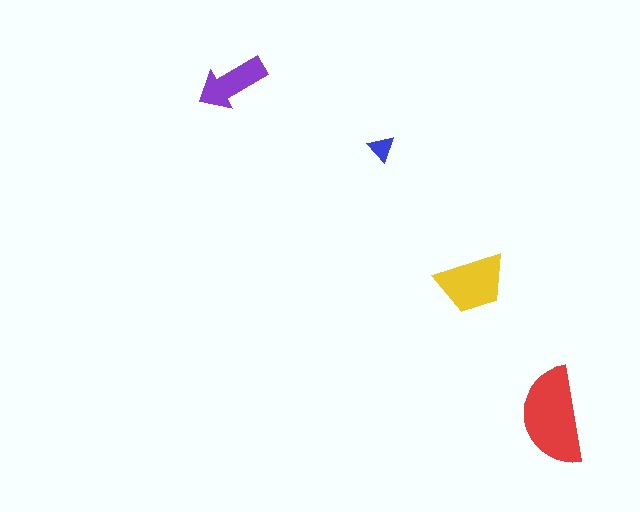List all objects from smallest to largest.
The blue triangle, the purple arrow, the yellow trapezoid, the red semicircle.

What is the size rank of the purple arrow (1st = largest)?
3rd.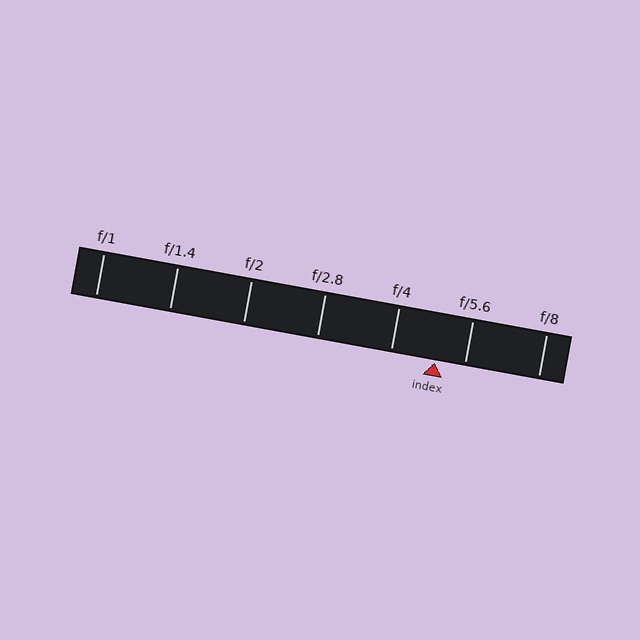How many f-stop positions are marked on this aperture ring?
There are 7 f-stop positions marked.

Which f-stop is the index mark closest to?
The index mark is closest to f/5.6.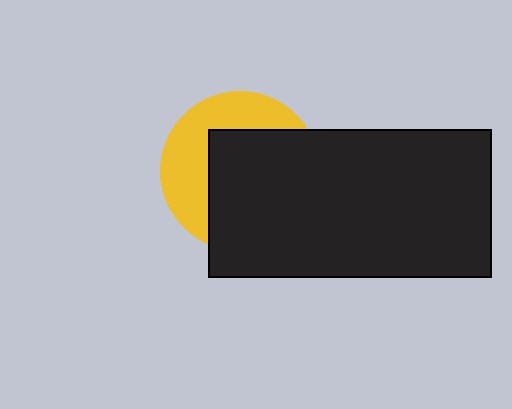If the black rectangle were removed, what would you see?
You would see the complete yellow circle.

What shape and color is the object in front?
The object in front is a black rectangle.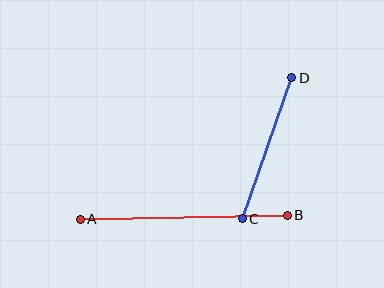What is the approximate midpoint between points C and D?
The midpoint is at approximately (267, 148) pixels.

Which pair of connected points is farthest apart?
Points A and B are farthest apart.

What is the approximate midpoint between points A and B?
The midpoint is at approximately (184, 217) pixels.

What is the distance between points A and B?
The distance is approximately 207 pixels.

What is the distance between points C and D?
The distance is approximately 149 pixels.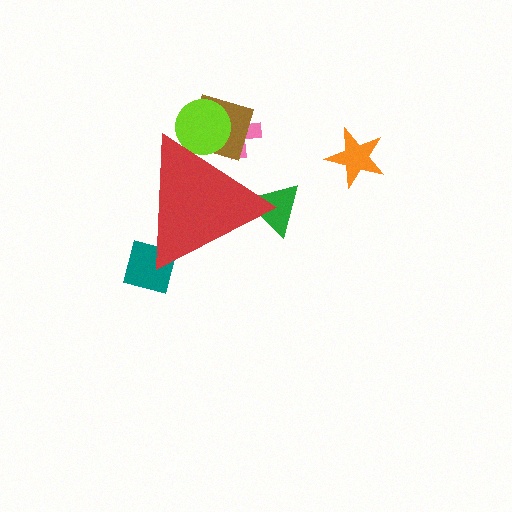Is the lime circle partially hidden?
Yes, the lime circle is partially hidden behind the red triangle.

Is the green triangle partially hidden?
Yes, the green triangle is partially hidden behind the red triangle.